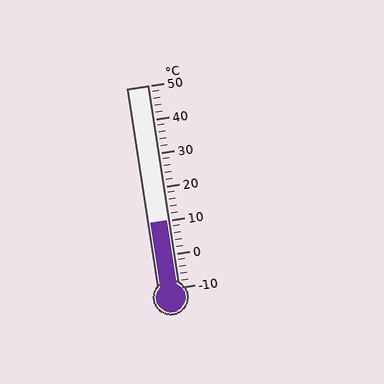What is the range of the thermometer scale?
The thermometer scale ranges from -10°C to 50°C.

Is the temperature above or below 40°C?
The temperature is below 40°C.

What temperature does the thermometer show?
The thermometer shows approximately 10°C.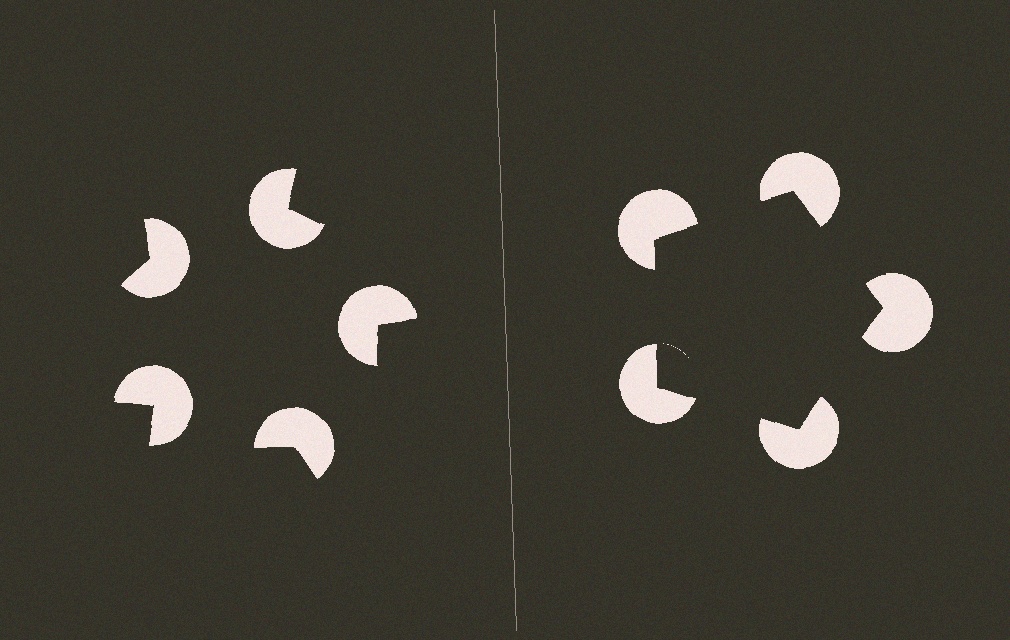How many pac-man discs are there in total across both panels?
10 — 5 on each side.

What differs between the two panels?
The pac-man discs are positioned identically on both sides; only the wedge orientations differ. On the right they align to a pentagon; on the left they are misaligned.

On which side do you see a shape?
An illusory pentagon appears on the right side. On the left side the wedge cuts are rotated, so no coherent shape forms.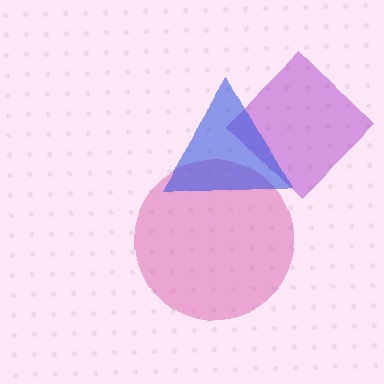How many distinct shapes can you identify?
There are 3 distinct shapes: a purple diamond, a magenta circle, a blue triangle.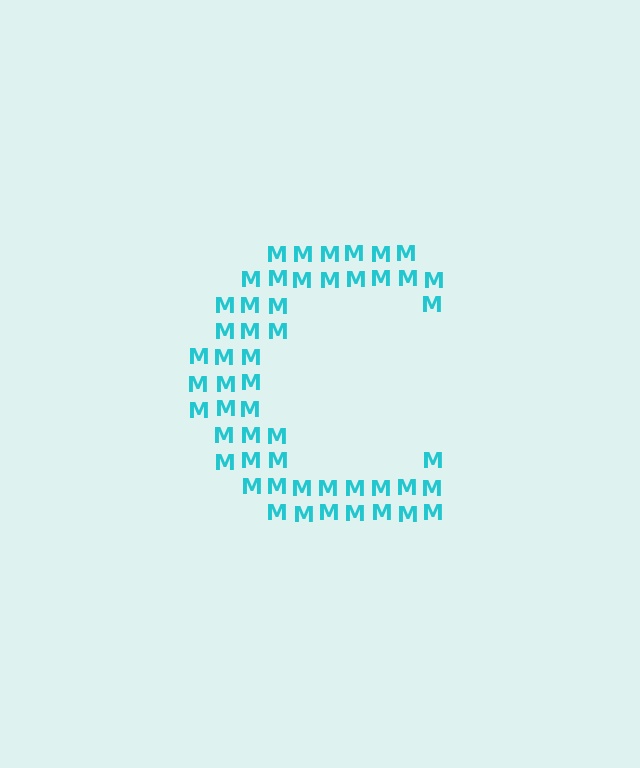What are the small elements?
The small elements are letter M's.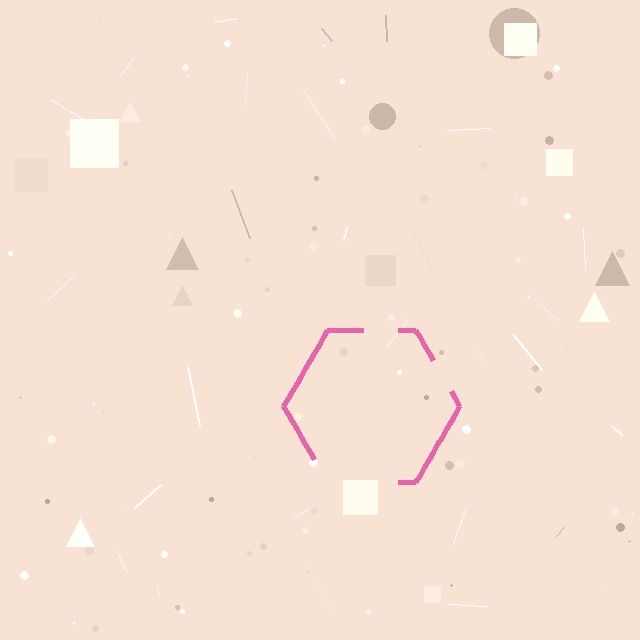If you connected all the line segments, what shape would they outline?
They would outline a hexagon.